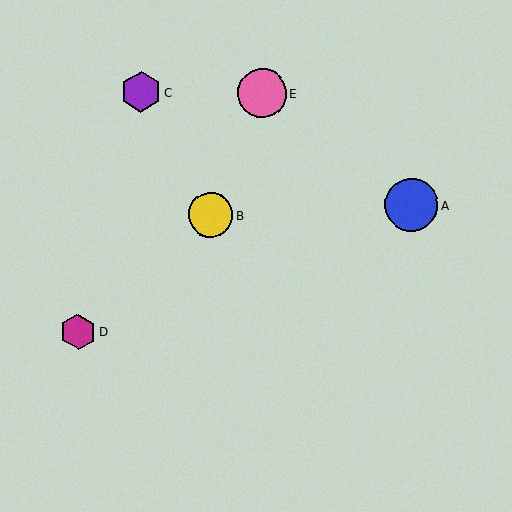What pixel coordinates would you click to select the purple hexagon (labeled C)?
Click at (141, 92) to select the purple hexagon C.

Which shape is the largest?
The blue circle (labeled A) is the largest.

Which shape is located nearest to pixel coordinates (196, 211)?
The yellow circle (labeled B) at (211, 215) is nearest to that location.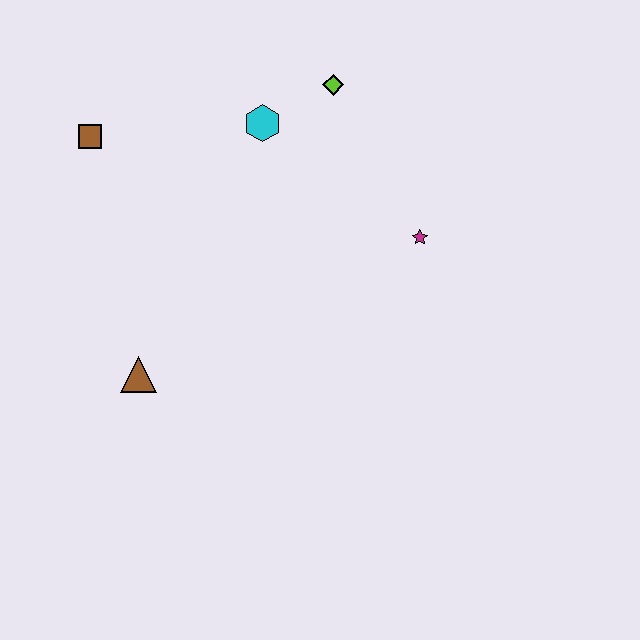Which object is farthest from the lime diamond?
The brown triangle is farthest from the lime diamond.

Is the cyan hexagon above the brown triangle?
Yes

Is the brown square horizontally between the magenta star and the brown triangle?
No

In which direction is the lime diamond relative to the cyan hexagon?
The lime diamond is to the right of the cyan hexagon.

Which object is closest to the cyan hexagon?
The lime diamond is closest to the cyan hexagon.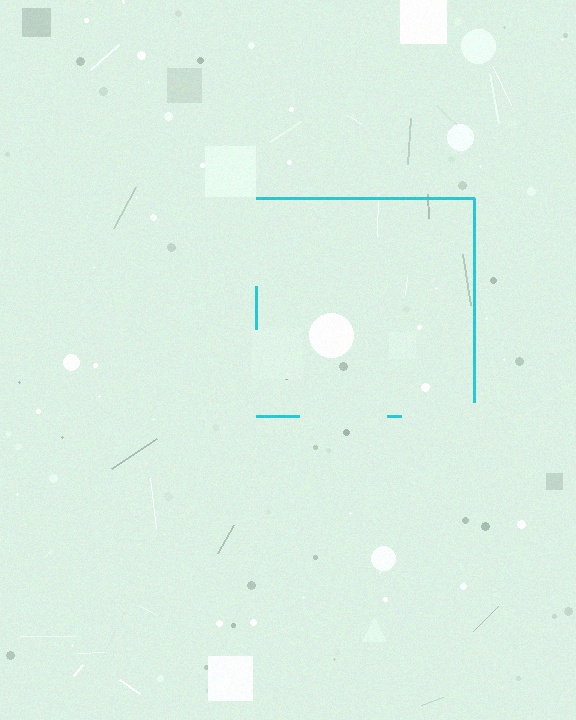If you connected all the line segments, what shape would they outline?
They would outline a square.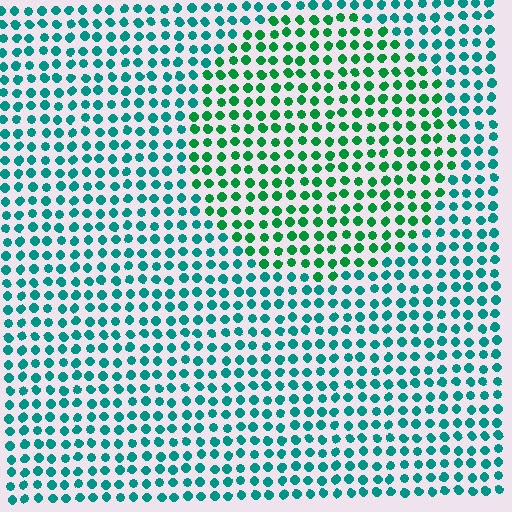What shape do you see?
I see a circle.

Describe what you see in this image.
The image is filled with small teal elements in a uniform arrangement. A circle-shaped region is visible where the elements are tinted to a slightly different hue, forming a subtle color boundary.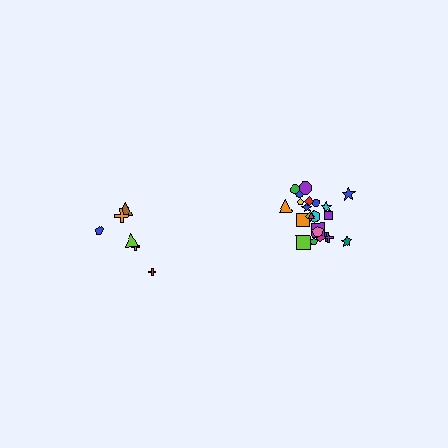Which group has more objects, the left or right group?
The right group.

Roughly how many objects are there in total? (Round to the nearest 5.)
Roughly 30 objects in total.